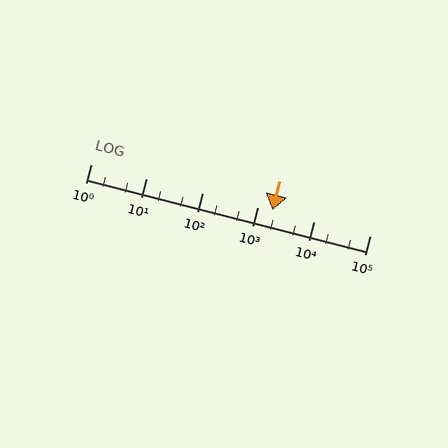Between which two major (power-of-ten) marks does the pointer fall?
The pointer is between 1000 and 10000.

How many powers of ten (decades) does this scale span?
The scale spans 5 decades, from 1 to 100000.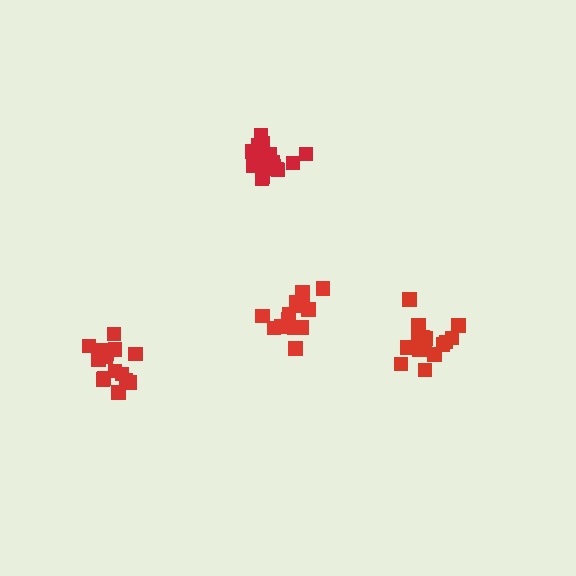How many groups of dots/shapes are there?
There are 4 groups.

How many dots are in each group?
Group 1: 15 dots, Group 2: 17 dots, Group 3: 19 dots, Group 4: 15 dots (66 total).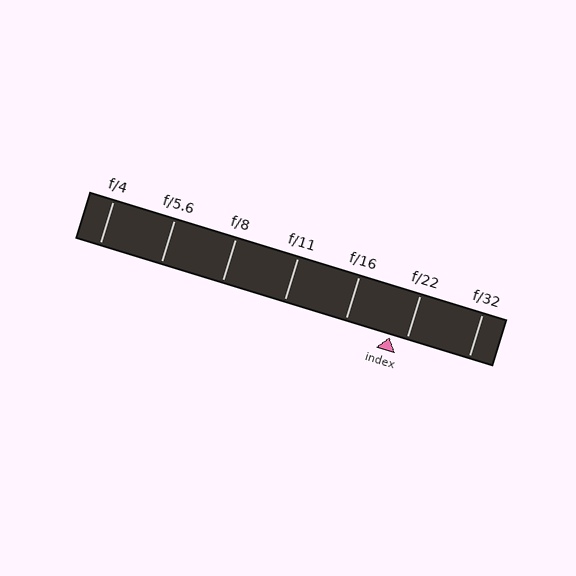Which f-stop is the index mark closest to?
The index mark is closest to f/22.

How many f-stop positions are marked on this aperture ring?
There are 7 f-stop positions marked.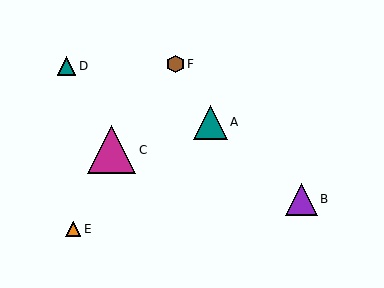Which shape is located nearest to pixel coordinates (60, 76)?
The teal triangle (labeled D) at (66, 66) is nearest to that location.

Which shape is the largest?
The magenta triangle (labeled C) is the largest.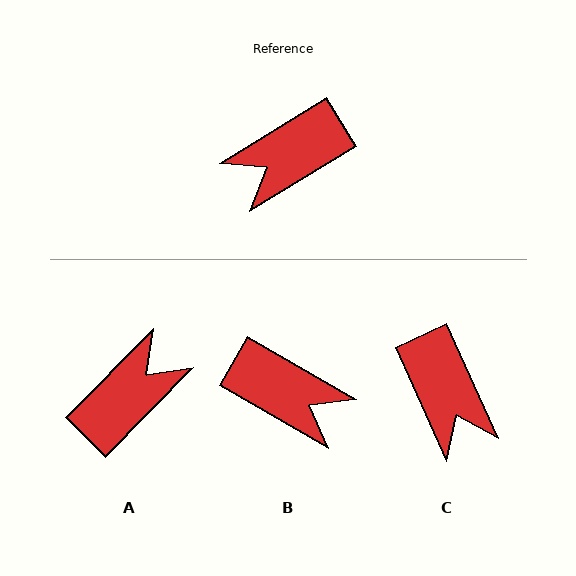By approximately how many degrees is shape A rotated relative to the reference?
Approximately 166 degrees clockwise.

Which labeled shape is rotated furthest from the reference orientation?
A, about 166 degrees away.